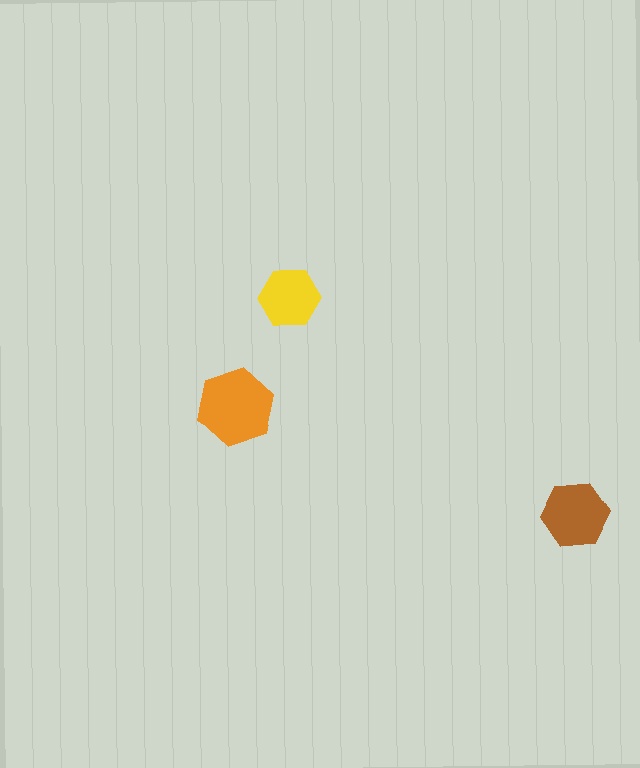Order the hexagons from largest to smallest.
the orange one, the brown one, the yellow one.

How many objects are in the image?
There are 3 objects in the image.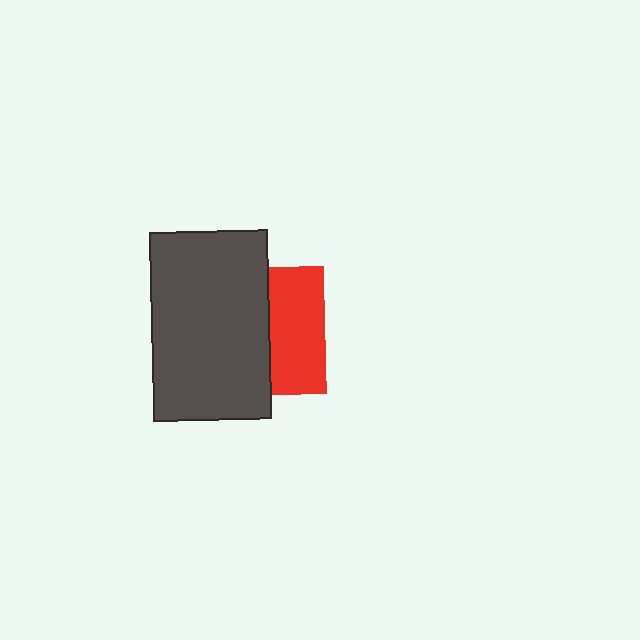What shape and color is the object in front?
The object in front is a dark gray rectangle.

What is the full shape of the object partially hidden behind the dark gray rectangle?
The partially hidden object is a red square.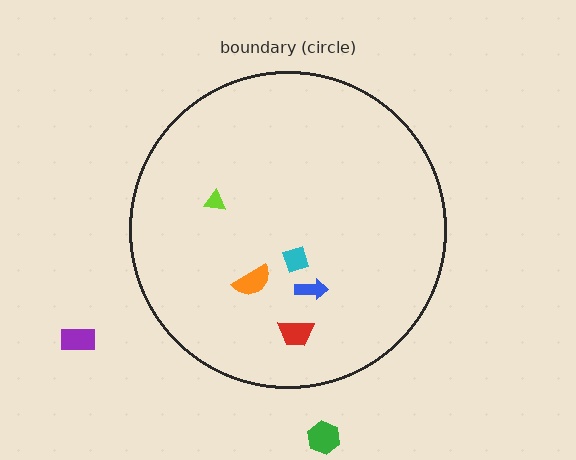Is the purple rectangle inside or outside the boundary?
Outside.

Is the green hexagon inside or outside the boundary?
Outside.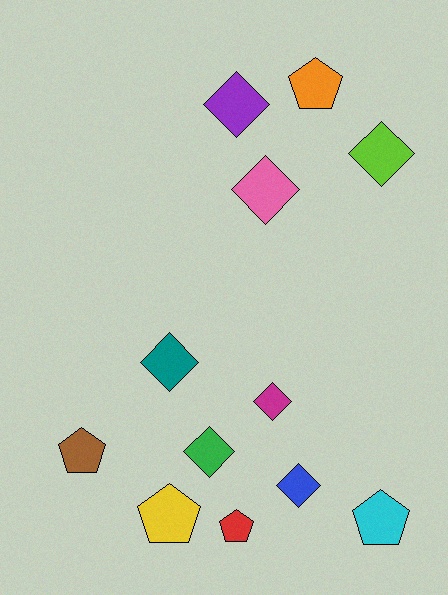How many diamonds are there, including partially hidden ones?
There are 7 diamonds.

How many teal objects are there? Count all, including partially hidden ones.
There is 1 teal object.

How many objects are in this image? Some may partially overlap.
There are 12 objects.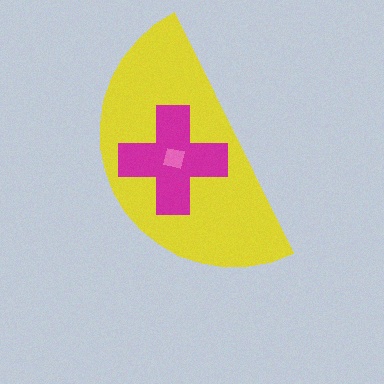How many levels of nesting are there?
3.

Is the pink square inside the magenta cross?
Yes.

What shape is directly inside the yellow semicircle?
The magenta cross.